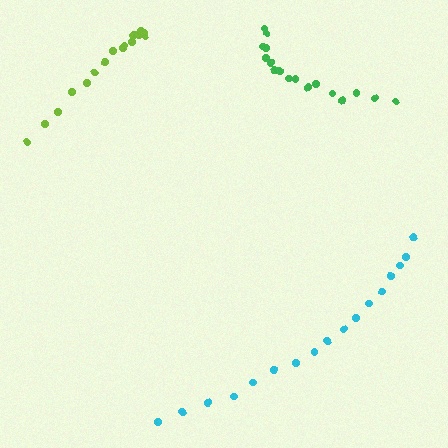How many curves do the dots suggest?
There are 3 distinct paths.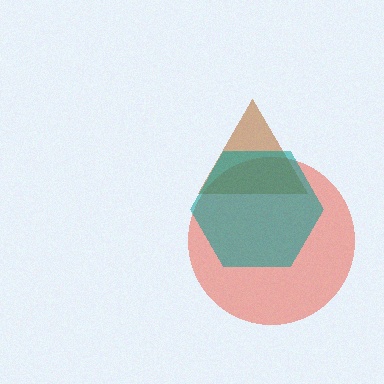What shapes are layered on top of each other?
The layered shapes are: a red circle, a brown triangle, a teal hexagon.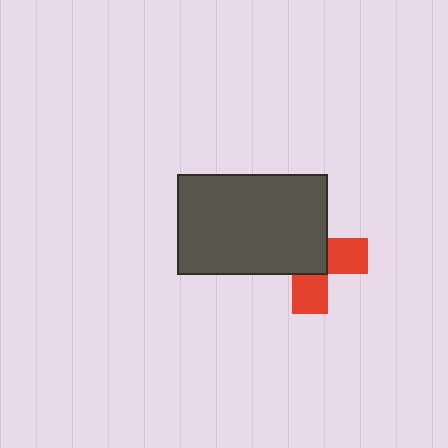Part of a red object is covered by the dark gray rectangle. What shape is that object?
It is a cross.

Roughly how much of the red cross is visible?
A small part of it is visible (roughly 40%).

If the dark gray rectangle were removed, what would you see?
You would see the complete red cross.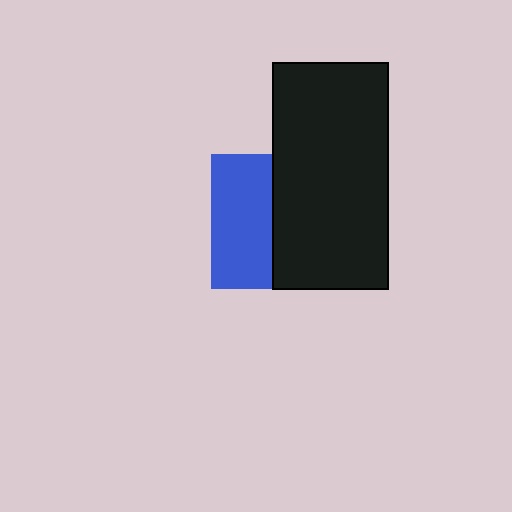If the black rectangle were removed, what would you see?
You would see the complete blue square.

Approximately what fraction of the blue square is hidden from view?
Roughly 55% of the blue square is hidden behind the black rectangle.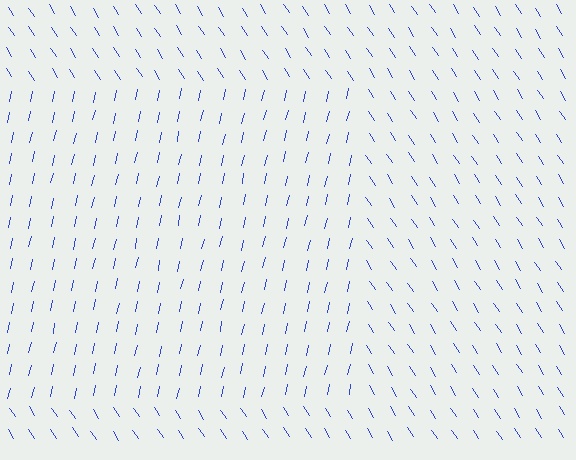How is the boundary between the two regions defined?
The boundary is defined purely by a change in line orientation (approximately 45 degrees difference). All lines are the same color and thickness.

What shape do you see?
I see a rectangle.